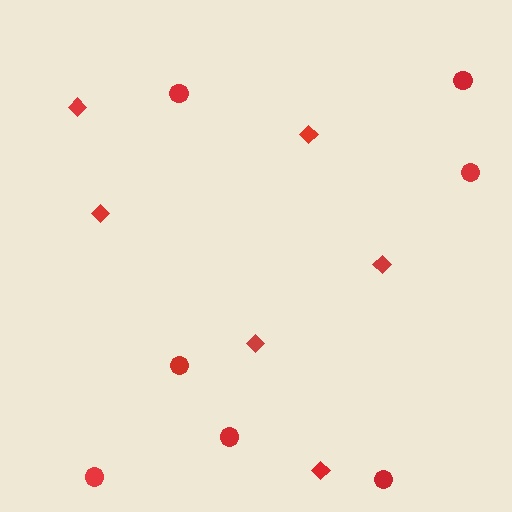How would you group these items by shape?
There are 2 groups: one group of diamonds (6) and one group of circles (7).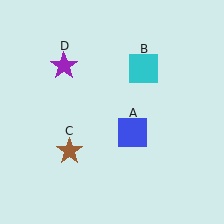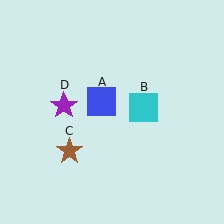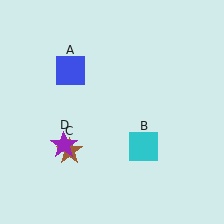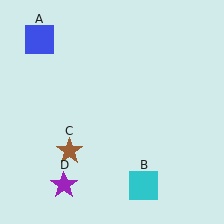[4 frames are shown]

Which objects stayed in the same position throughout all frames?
Brown star (object C) remained stationary.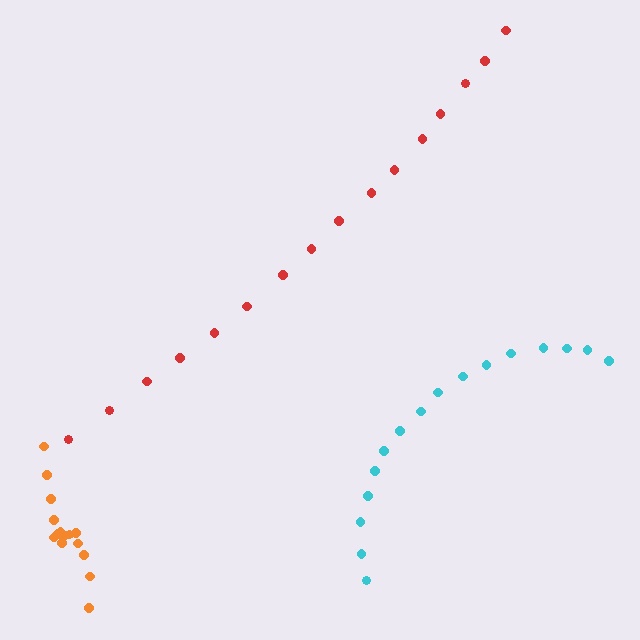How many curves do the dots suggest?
There are 3 distinct paths.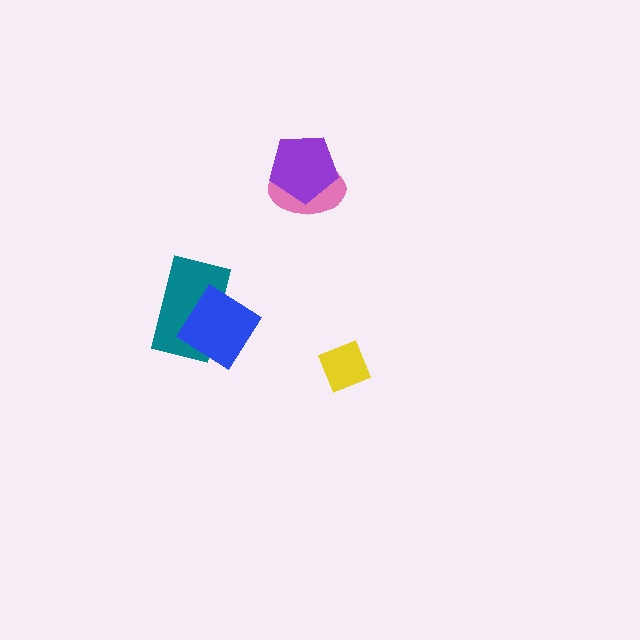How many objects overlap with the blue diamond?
1 object overlaps with the blue diamond.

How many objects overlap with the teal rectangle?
1 object overlaps with the teal rectangle.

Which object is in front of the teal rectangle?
The blue diamond is in front of the teal rectangle.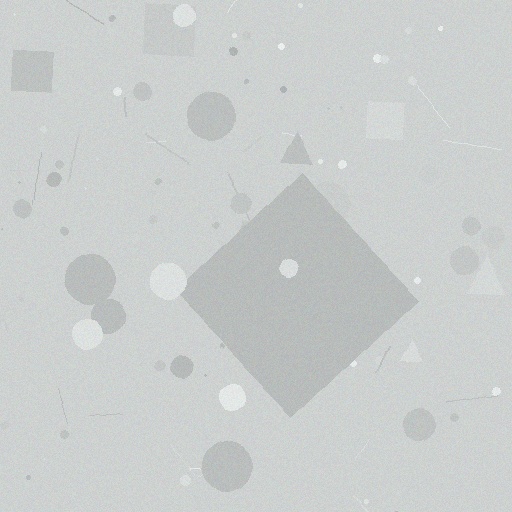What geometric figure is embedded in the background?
A diamond is embedded in the background.